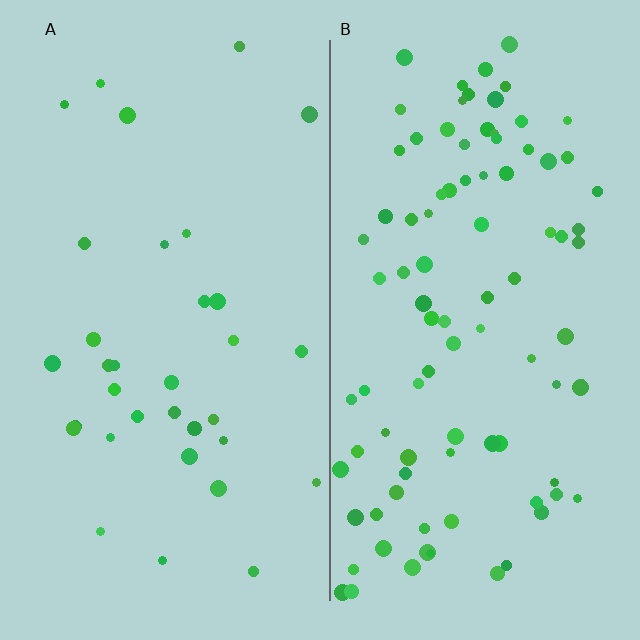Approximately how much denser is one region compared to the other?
Approximately 2.8× — region B over region A.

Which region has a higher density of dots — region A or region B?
B (the right).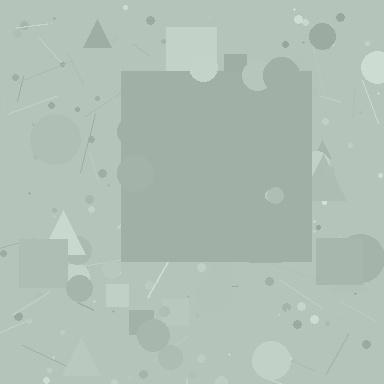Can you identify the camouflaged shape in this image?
The camouflaged shape is a square.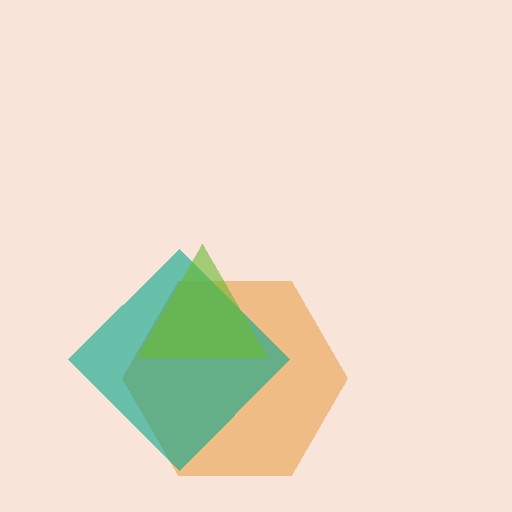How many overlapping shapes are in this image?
There are 3 overlapping shapes in the image.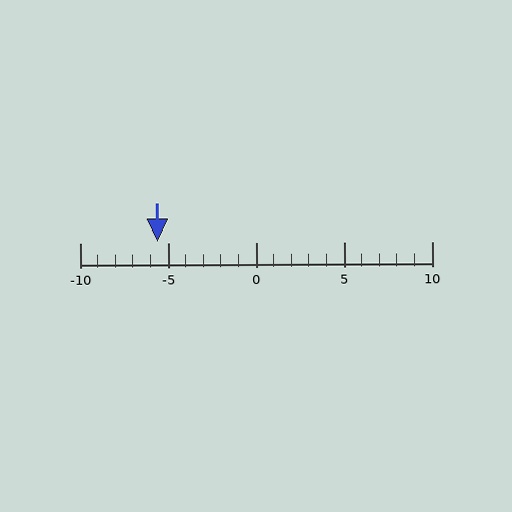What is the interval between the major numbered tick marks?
The major tick marks are spaced 5 units apart.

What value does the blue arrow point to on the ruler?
The blue arrow points to approximately -6.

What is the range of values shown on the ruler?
The ruler shows values from -10 to 10.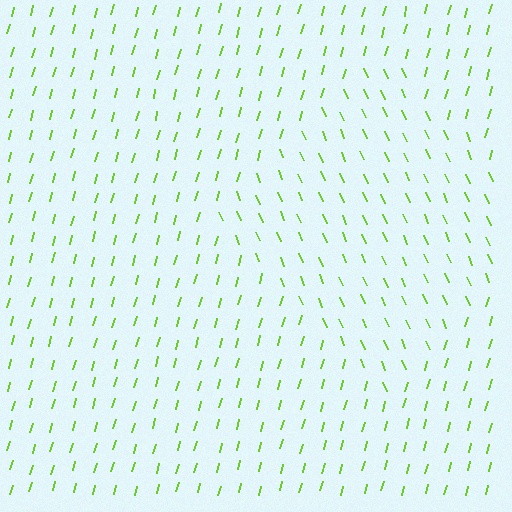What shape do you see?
I see a diamond.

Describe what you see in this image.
The image is filled with small lime line segments. A diamond region in the image has lines oriented differently from the surrounding lines, creating a visible texture boundary.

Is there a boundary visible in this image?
Yes, there is a texture boundary formed by a change in line orientation.